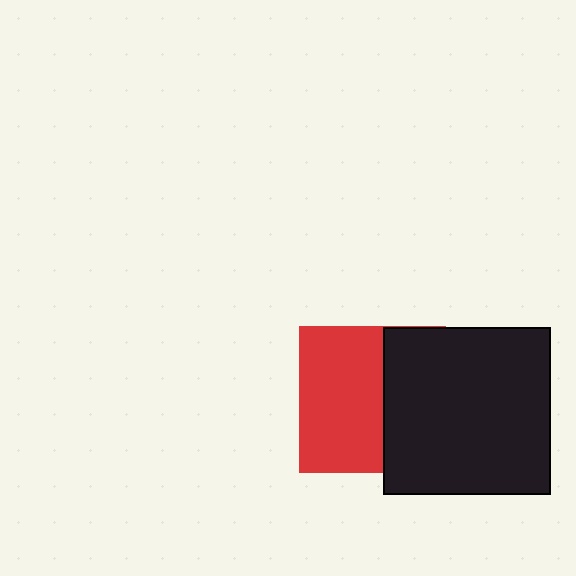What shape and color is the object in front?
The object in front is a black square.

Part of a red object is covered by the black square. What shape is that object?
It is a square.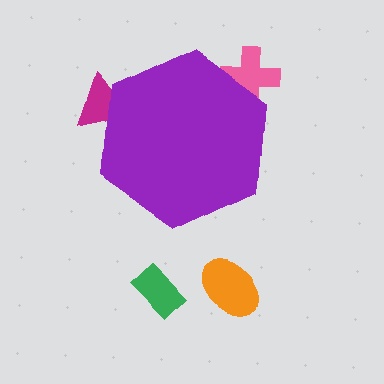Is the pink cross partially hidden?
Yes, the pink cross is partially hidden behind the purple hexagon.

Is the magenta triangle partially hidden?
Yes, the magenta triangle is partially hidden behind the purple hexagon.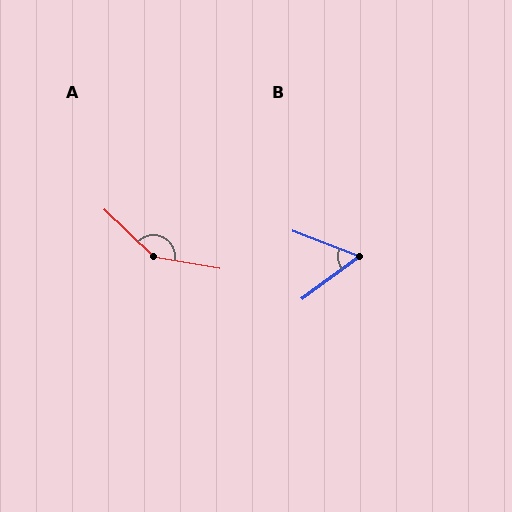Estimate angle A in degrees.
Approximately 146 degrees.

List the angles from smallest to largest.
B (57°), A (146°).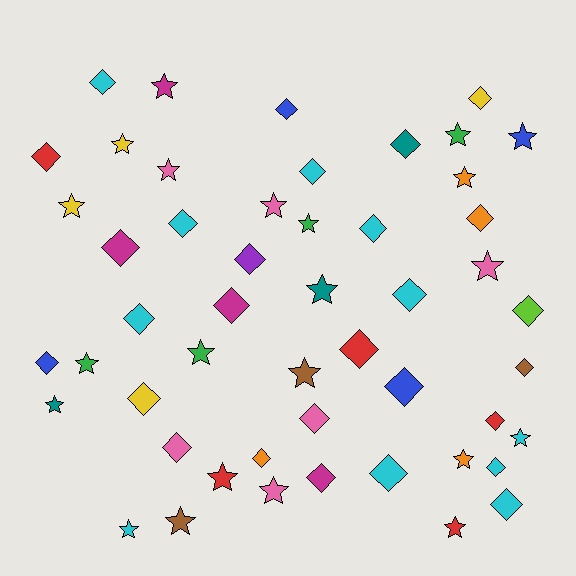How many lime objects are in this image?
There is 1 lime object.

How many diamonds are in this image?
There are 28 diamonds.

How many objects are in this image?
There are 50 objects.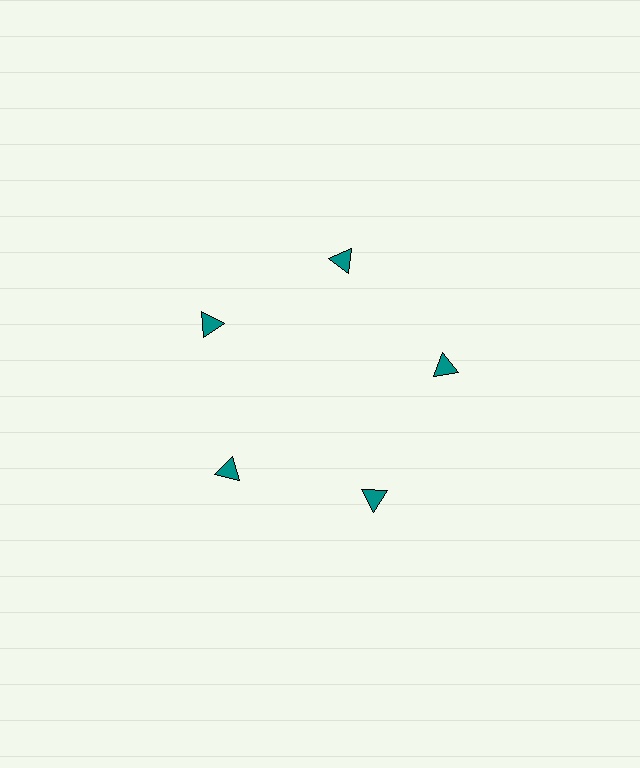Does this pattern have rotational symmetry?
Yes, this pattern has 5-fold rotational symmetry. It looks the same after rotating 72 degrees around the center.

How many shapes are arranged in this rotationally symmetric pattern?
There are 5 shapes, arranged in 5 groups of 1.